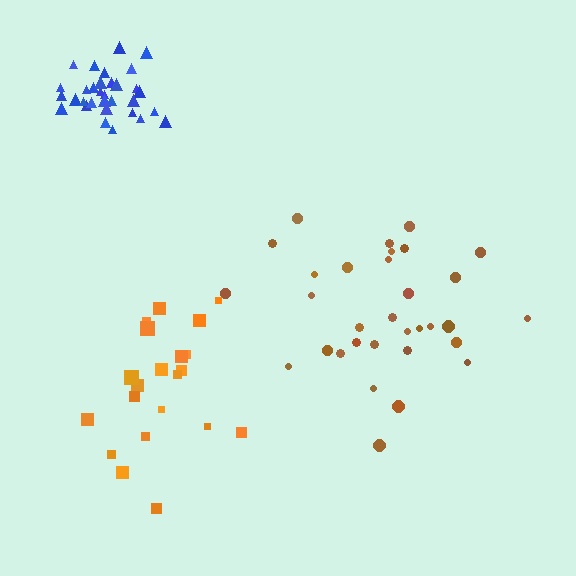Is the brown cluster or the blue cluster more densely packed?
Blue.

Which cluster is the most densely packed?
Blue.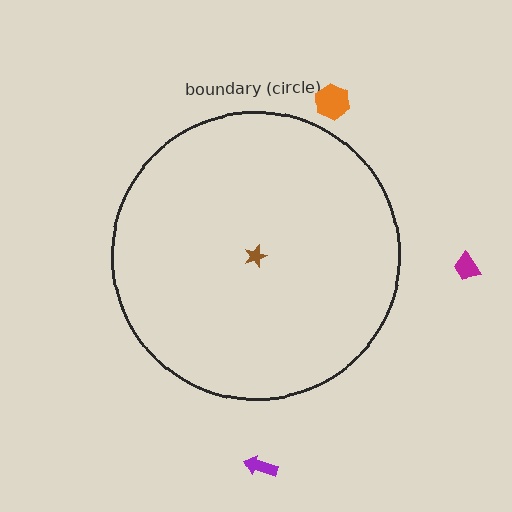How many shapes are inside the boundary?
1 inside, 3 outside.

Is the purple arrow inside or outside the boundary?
Outside.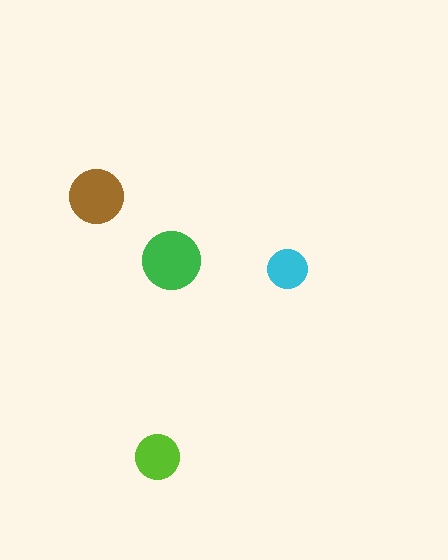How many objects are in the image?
There are 4 objects in the image.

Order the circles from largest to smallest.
the green one, the brown one, the lime one, the cyan one.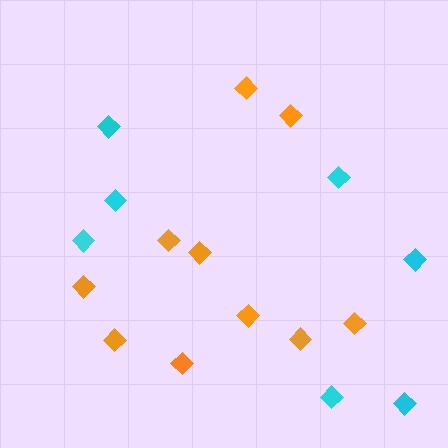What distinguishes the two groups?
There are 2 groups: one group of orange diamonds (10) and one group of cyan diamonds (7).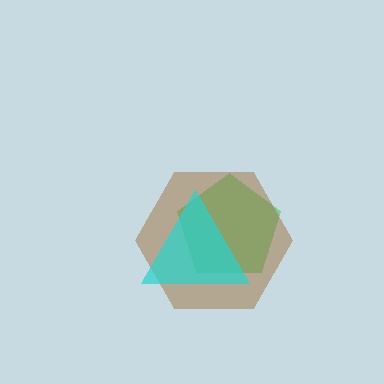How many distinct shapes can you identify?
There are 3 distinct shapes: a green pentagon, a brown hexagon, a cyan triangle.